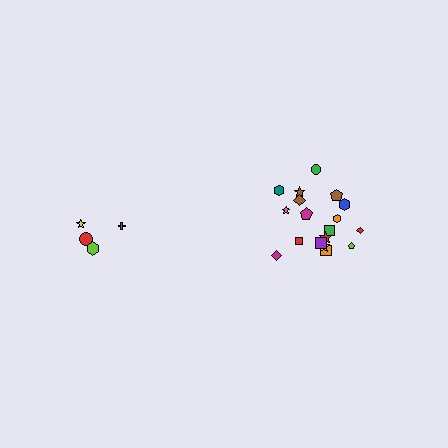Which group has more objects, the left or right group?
The right group.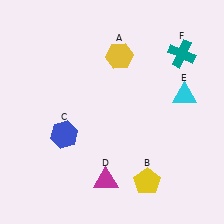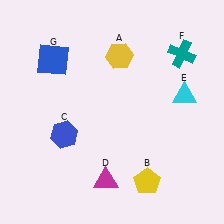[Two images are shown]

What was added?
A blue square (G) was added in Image 2.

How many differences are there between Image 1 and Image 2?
There is 1 difference between the two images.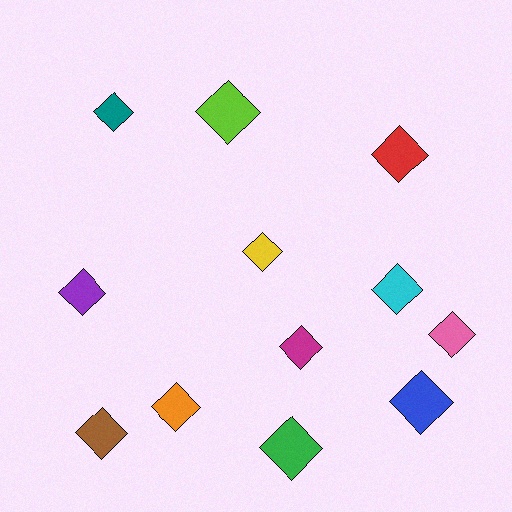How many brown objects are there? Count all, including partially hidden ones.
There is 1 brown object.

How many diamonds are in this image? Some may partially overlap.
There are 12 diamonds.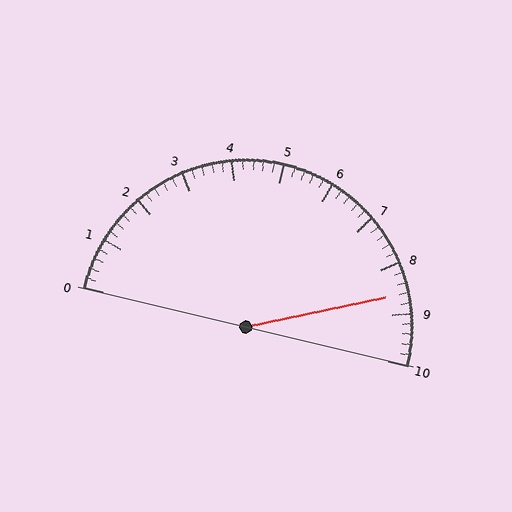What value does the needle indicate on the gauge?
The needle indicates approximately 8.6.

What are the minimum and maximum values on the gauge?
The gauge ranges from 0 to 10.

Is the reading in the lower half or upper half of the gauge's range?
The reading is in the upper half of the range (0 to 10).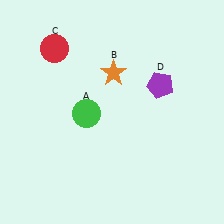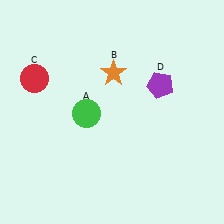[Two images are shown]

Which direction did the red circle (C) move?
The red circle (C) moved down.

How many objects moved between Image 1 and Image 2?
1 object moved between the two images.